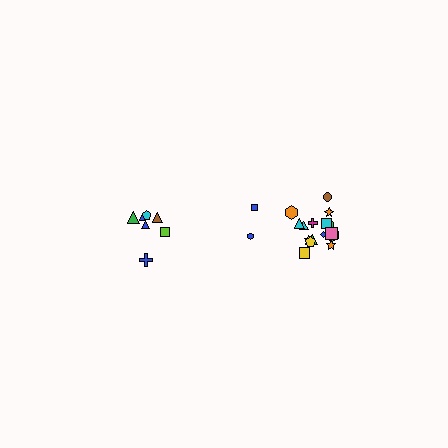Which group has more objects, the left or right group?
The right group.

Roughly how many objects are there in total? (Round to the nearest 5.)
Roughly 25 objects in total.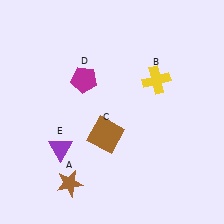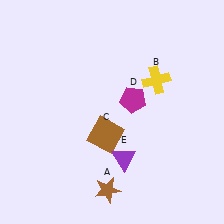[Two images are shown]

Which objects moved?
The objects that moved are: the brown star (A), the magenta pentagon (D), the purple triangle (E).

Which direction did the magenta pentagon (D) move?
The magenta pentagon (D) moved right.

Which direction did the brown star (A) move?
The brown star (A) moved right.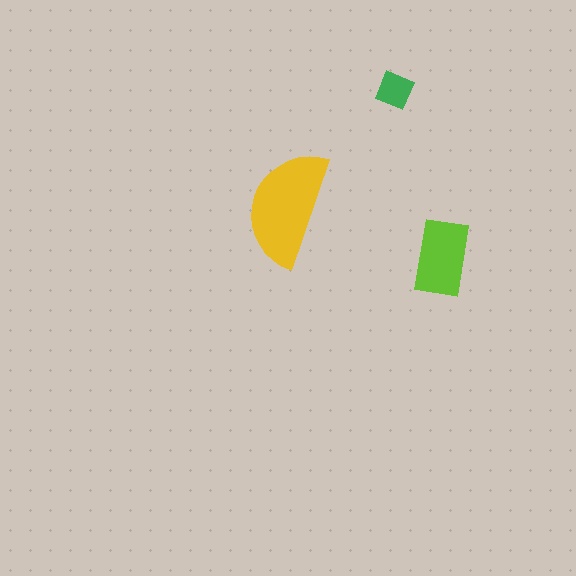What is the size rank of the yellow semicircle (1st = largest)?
1st.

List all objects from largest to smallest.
The yellow semicircle, the lime rectangle, the green diamond.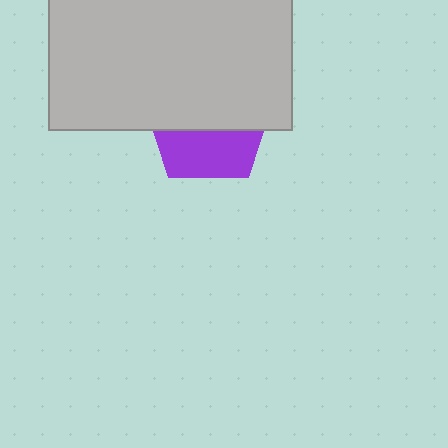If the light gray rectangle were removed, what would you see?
You would see the complete purple pentagon.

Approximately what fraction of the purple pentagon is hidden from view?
Roughly 61% of the purple pentagon is hidden behind the light gray rectangle.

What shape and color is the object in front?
The object in front is a light gray rectangle.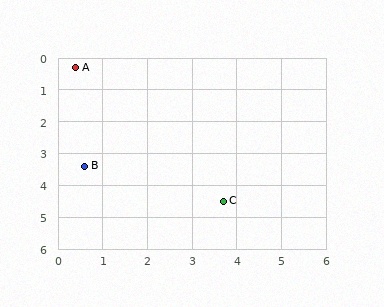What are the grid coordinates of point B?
Point B is at approximately (0.6, 3.4).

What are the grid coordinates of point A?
Point A is at approximately (0.4, 0.3).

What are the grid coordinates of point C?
Point C is at approximately (3.7, 4.5).